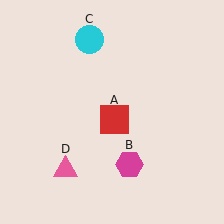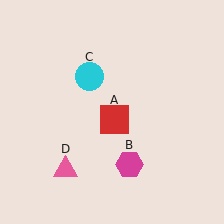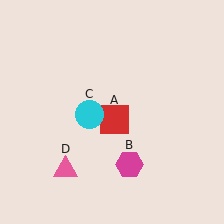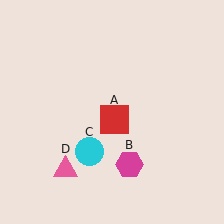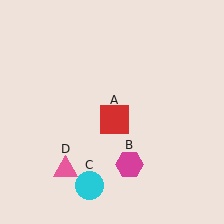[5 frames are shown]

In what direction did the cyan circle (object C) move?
The cyan circle (object C) moved down.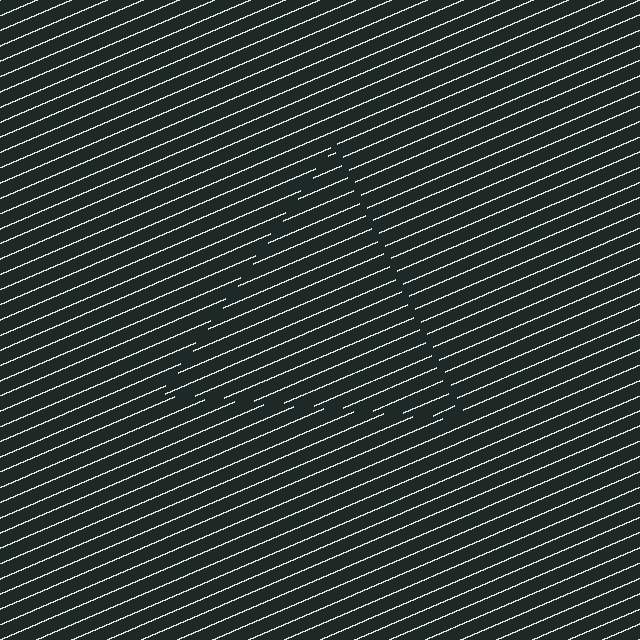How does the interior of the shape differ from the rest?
The interior of the shape contains the same grating, shifted by half a period — the contour is defined by the phase discontinuity where line-ends from the inner and outer gratings abut.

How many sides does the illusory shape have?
3 sides — the line-ends trace a triangle.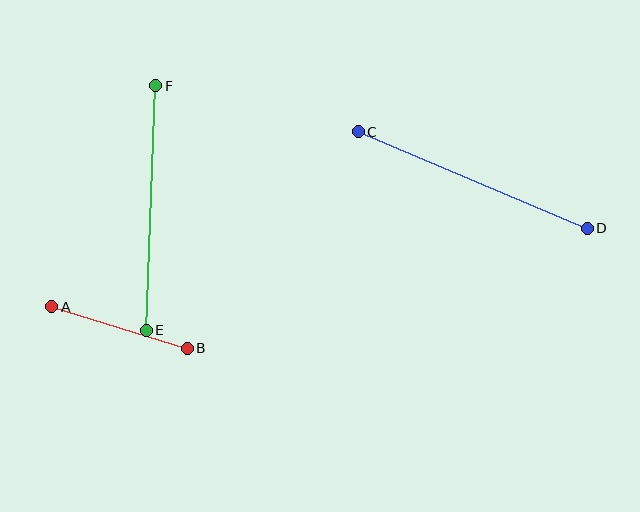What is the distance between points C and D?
The distance is approximately 248 pixels.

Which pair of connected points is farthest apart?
Points C and D are farthest apart.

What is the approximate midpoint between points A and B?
The midpoint is at approximately (120, 327) pixels.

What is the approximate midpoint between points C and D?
The midpoint is at approximately (473, 180) pixels.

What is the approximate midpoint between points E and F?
The midpoint is at approximately (151, 208) pixels.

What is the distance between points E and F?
The distance is approximately 245 pixels.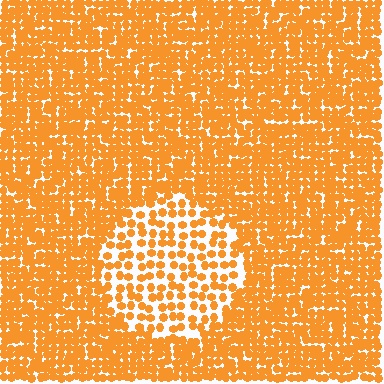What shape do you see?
I see a circle.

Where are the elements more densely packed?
The elements are more densely packed outside the circle boundary.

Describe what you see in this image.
The image contains small orange elements arranged at two different densities. A circle-shaped region is visible where the elements are less densely packed than the surrounding area.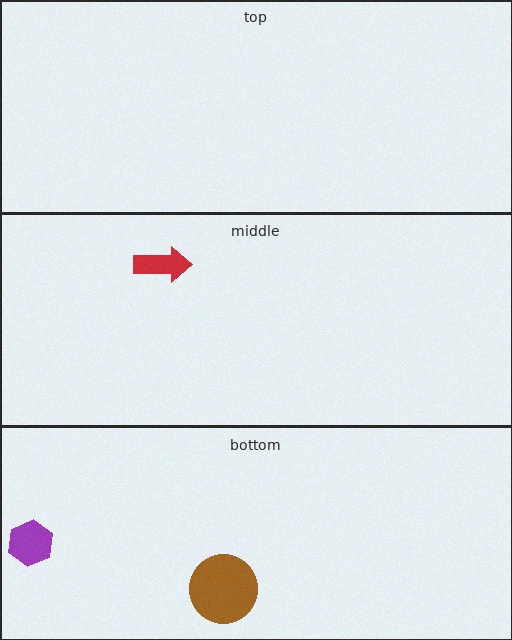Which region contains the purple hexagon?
The bottom region.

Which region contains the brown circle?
The bottom region.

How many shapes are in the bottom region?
2.